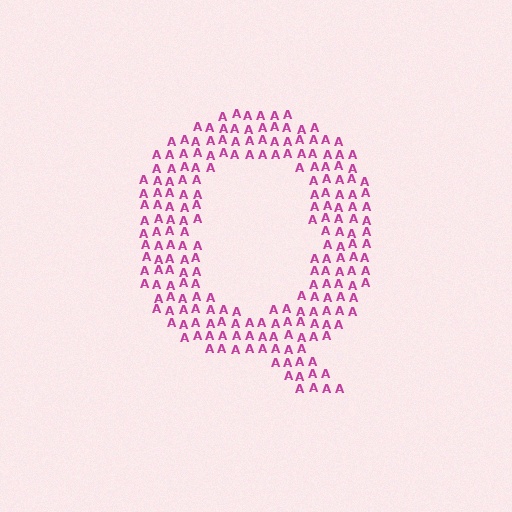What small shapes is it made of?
It is made of small letter A's.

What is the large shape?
The large shape is the letter Q.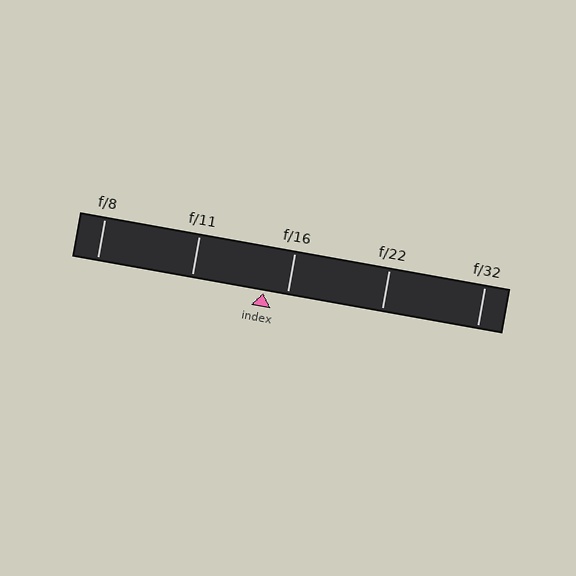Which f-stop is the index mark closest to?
The index mark is closest to f/16.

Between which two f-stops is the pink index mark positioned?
The index mark is between f/11 and f/16.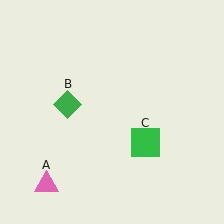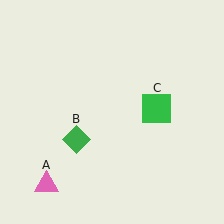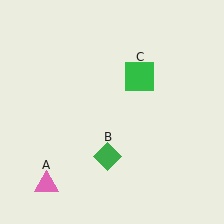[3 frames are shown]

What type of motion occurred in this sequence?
The green diamond (object B), green square (object C) rotated counterclockwise around the center of the scene.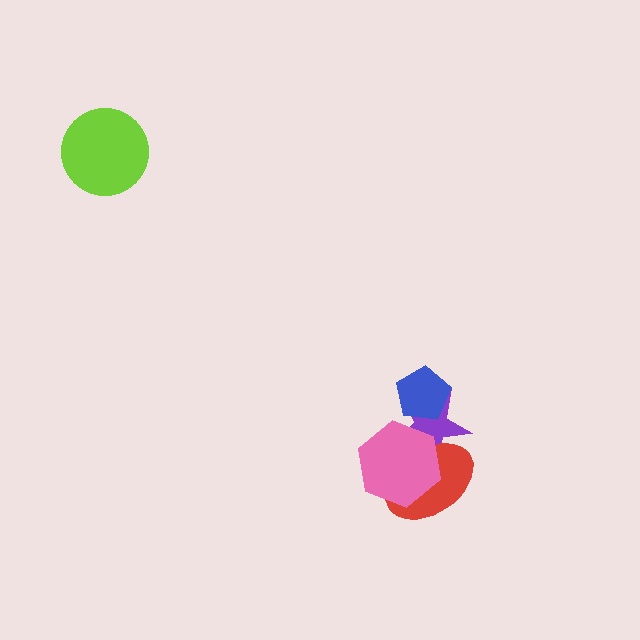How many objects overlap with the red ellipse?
2 objects overlap with the red ellipse.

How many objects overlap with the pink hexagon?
2 objects overlap with the pink hexagon.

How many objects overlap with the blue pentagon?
1 object overlaps with the blue pentagon.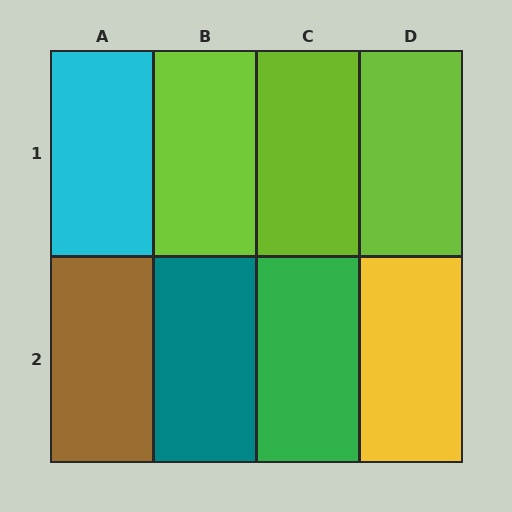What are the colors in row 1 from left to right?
Cyan, lime, lime, lime.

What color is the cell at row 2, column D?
Yellow.